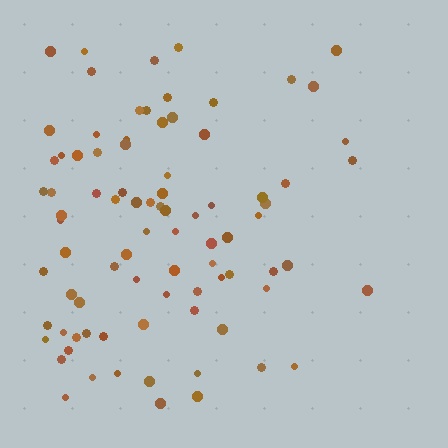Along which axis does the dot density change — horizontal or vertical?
Horizontal.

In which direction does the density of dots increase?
From right to left, with the left side densest.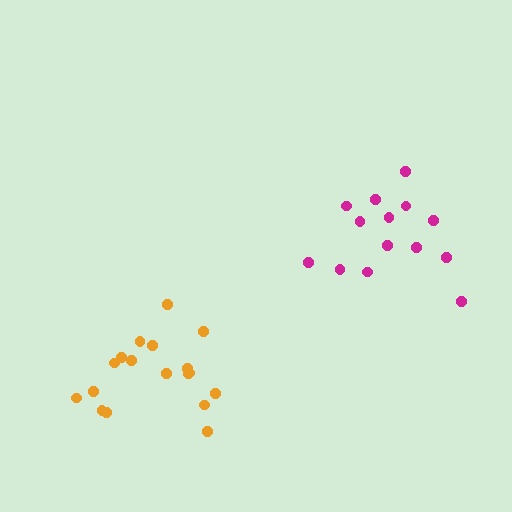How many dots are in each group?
Group 1: 14 dots, Group 2: 18 dots (32 total).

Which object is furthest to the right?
The magenta cluster is rightmost.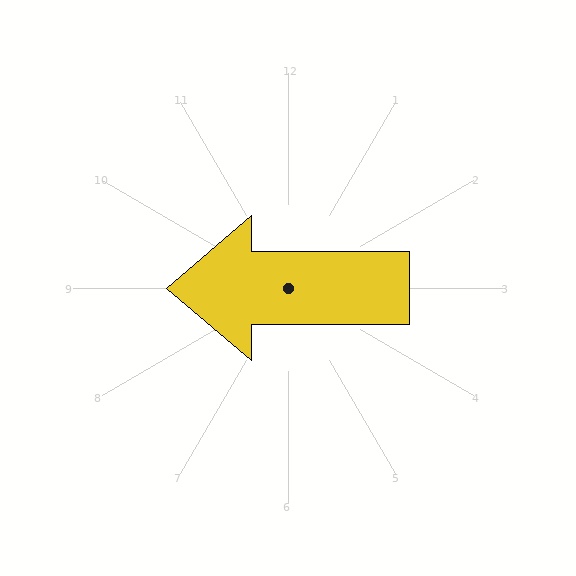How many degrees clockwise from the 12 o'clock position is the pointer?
Approximately 270 degrees.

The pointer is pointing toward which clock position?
Roughly 9 o'clock.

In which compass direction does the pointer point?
West.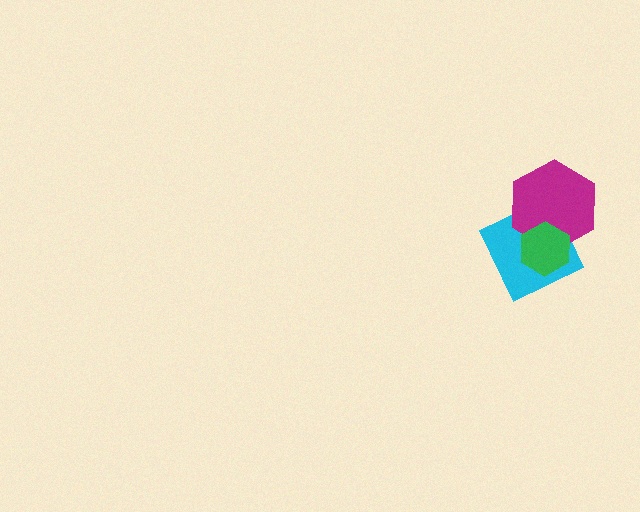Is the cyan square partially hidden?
Yes, it is partially covered by another shape.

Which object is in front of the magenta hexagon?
The green hexagon is in front of the magenta hexagon.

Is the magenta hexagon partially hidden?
Yes, it is partially covered by another shape.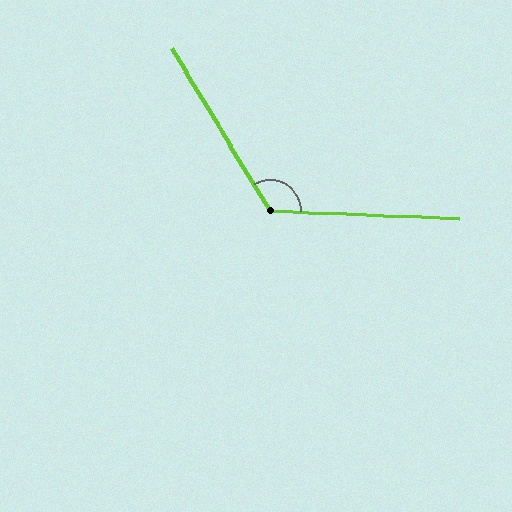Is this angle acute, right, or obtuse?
It is obtuse.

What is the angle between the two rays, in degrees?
Approximately 124 degrees.